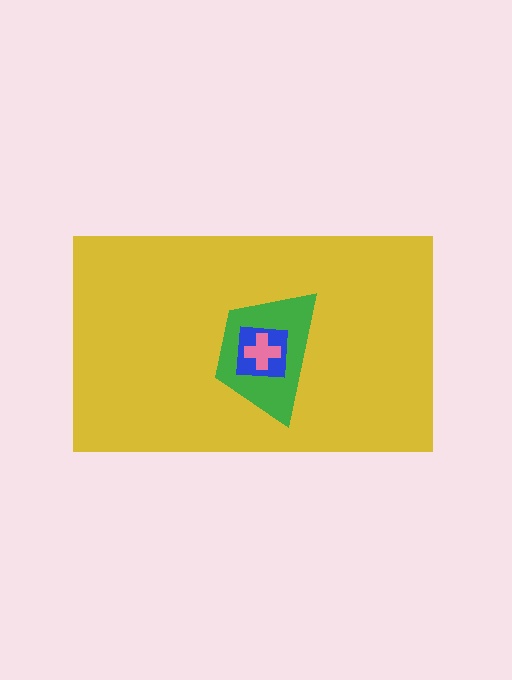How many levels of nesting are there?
4.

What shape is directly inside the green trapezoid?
The blue square.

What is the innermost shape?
The pink cross.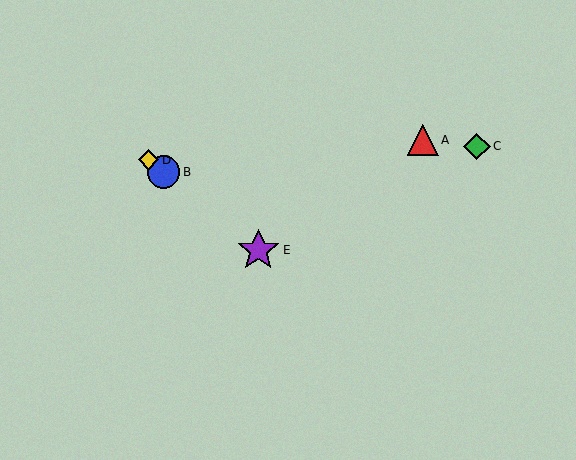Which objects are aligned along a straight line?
Objects B, D, E are aligned along a straight line.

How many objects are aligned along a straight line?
3 objects (B, D, E) are aligned along a straight line.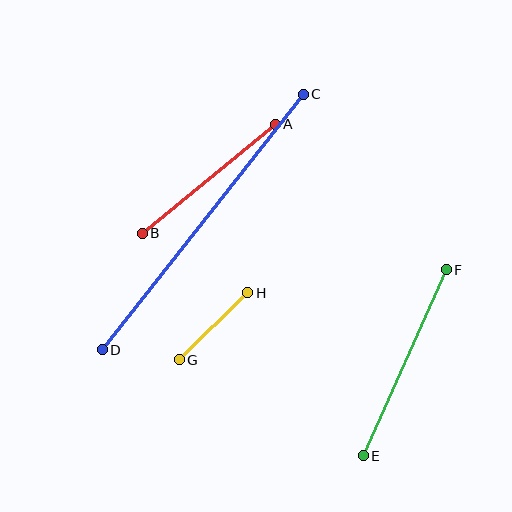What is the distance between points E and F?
The distance is approximately 204 pixels.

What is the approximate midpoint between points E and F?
The midpoint is at approximately (405, 363) pixels.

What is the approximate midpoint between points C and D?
The midpoint is at approximately (203, 222) pixels.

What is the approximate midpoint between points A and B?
The midpoint is at approximately (209, 179) pixels.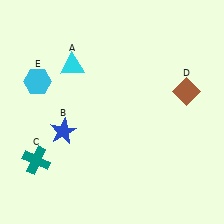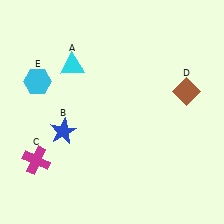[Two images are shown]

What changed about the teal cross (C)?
In Image 1, C is teal. In Image 2, it changed to magenta.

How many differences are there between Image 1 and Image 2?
There is 1 difference between the two images.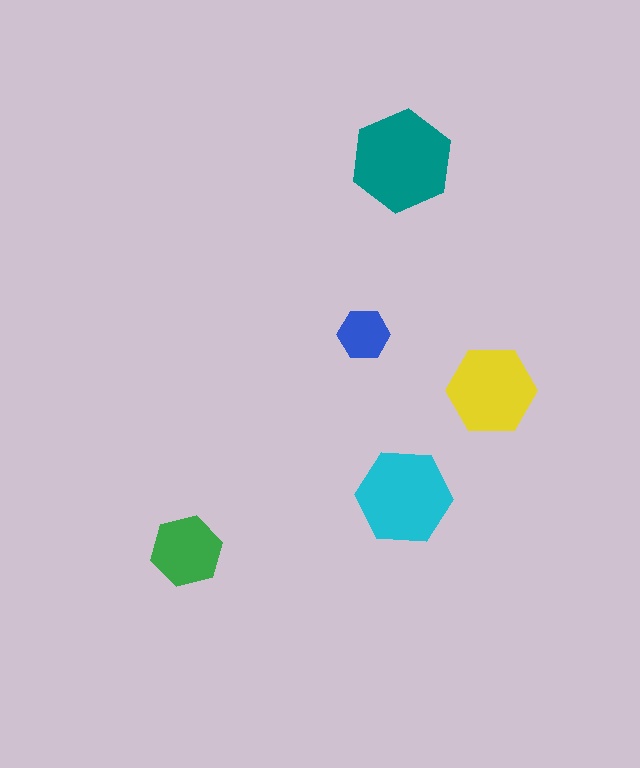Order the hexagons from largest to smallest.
the teal one, the cyan one, the yellow one, the green one, the blue one.